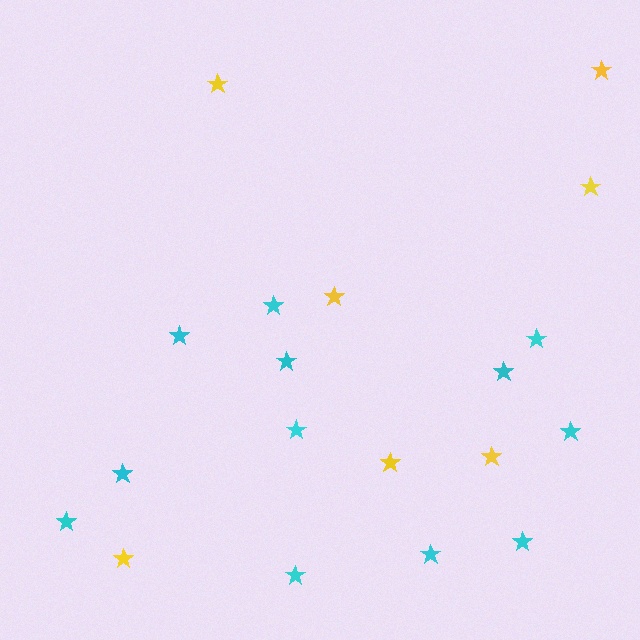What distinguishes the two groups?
There are 2 groups: one group of yellow stars (7) and one group of cyan stars (12).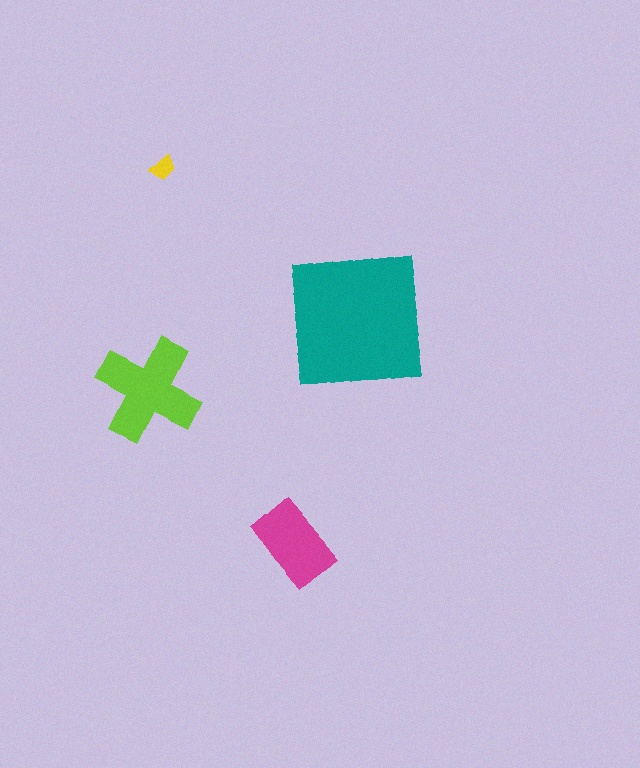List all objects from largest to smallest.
The teal square, the lime cross, the magenta rectangle, the yellow trapezoid.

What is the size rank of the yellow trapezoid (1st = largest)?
4th.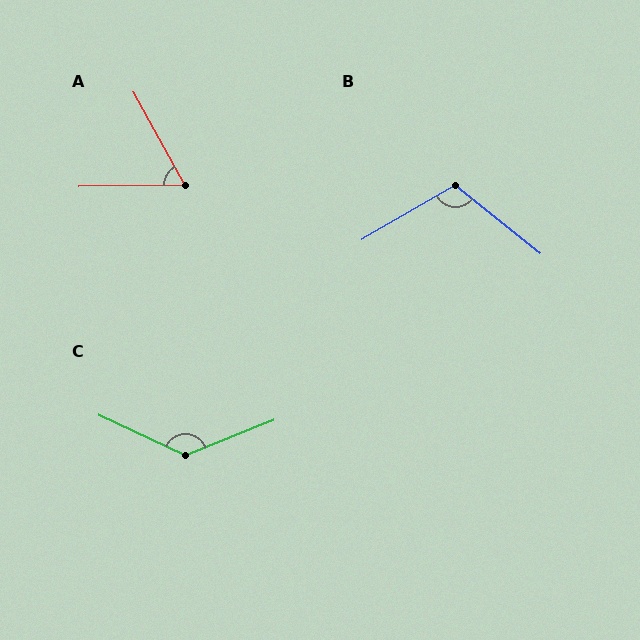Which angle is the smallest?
A, at approximately 62 degrees.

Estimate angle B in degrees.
Approximately 111 degrees.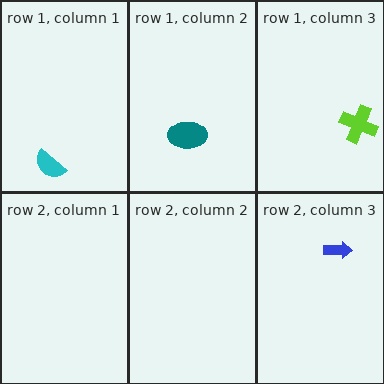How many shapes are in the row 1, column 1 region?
1.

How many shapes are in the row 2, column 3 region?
1.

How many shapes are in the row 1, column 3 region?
1.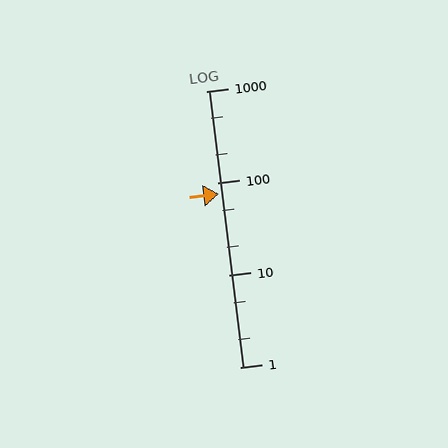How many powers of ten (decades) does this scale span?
The scale spans 3 decades, from 1 to 1000.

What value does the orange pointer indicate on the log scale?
The pointer indicates approximately 77.